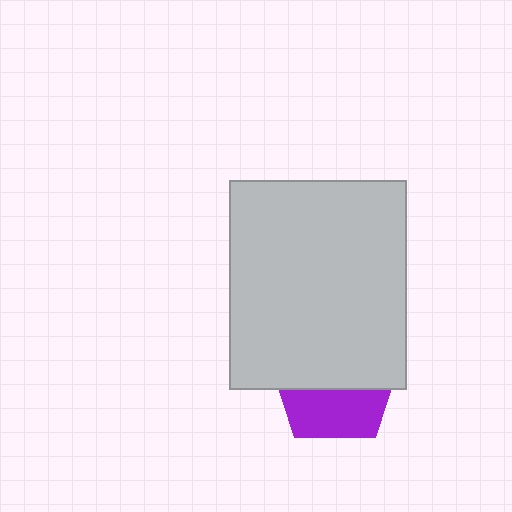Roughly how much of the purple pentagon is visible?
A small part of it is visible (roughly 41%).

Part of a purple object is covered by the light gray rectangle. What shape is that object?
It is a pentagon.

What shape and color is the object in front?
The object in front is a light gray rectangle.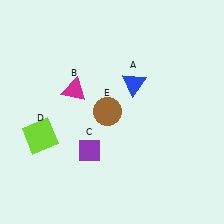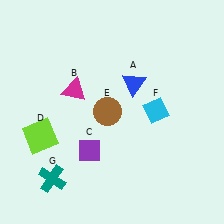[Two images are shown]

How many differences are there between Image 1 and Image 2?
There are 2 differences between the two images.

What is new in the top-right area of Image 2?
A cyan diamond (F) was added in the top-right area of Image 2.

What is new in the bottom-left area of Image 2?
A teal cross (G) was added in the bottom-left area of Image 2.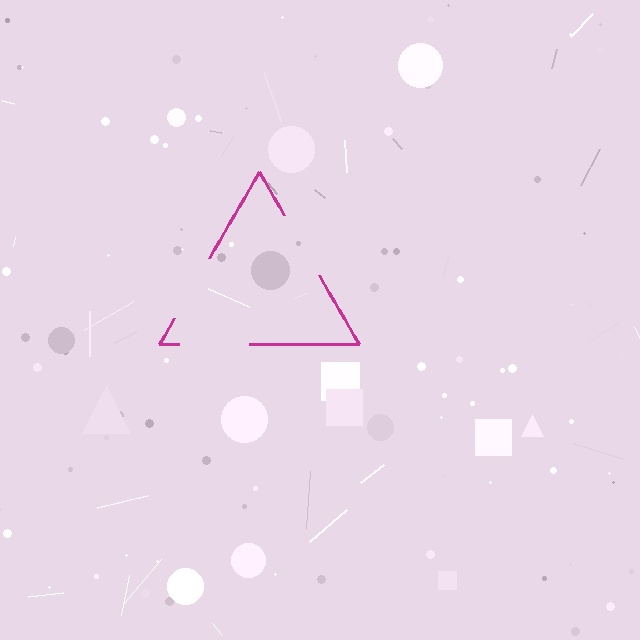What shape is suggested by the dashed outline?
The dashed outline suggests a triangle.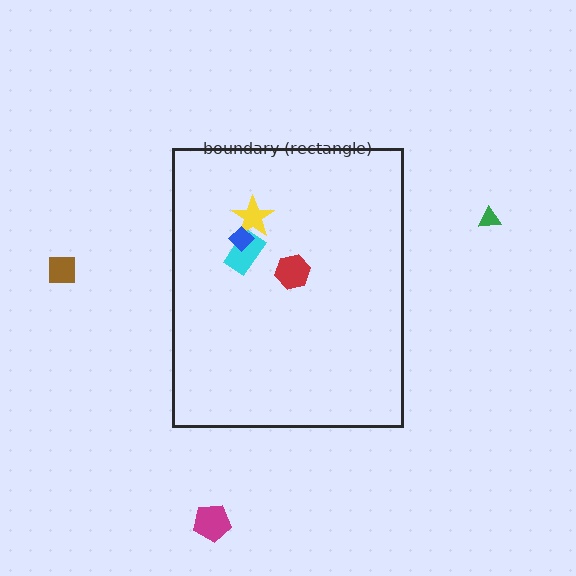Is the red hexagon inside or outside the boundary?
Inside.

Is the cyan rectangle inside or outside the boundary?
Inside.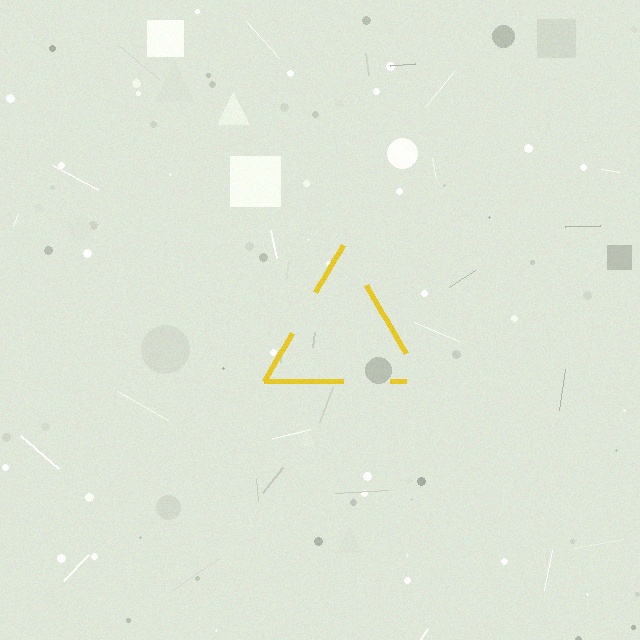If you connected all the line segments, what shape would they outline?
They would outline a triangle.